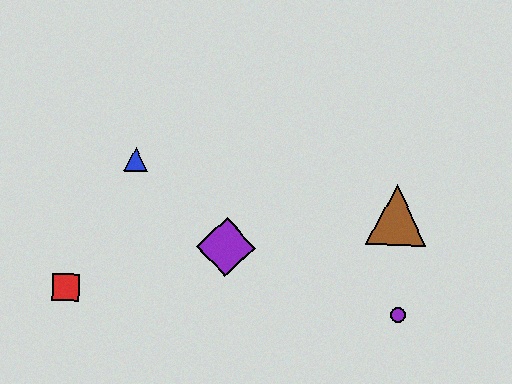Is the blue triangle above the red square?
Yes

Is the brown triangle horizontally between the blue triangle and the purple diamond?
No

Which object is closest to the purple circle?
The brown triangle is closest to the purple circle.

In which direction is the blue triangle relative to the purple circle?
The blue triangle is to the left of the purple circle.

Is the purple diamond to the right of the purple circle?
No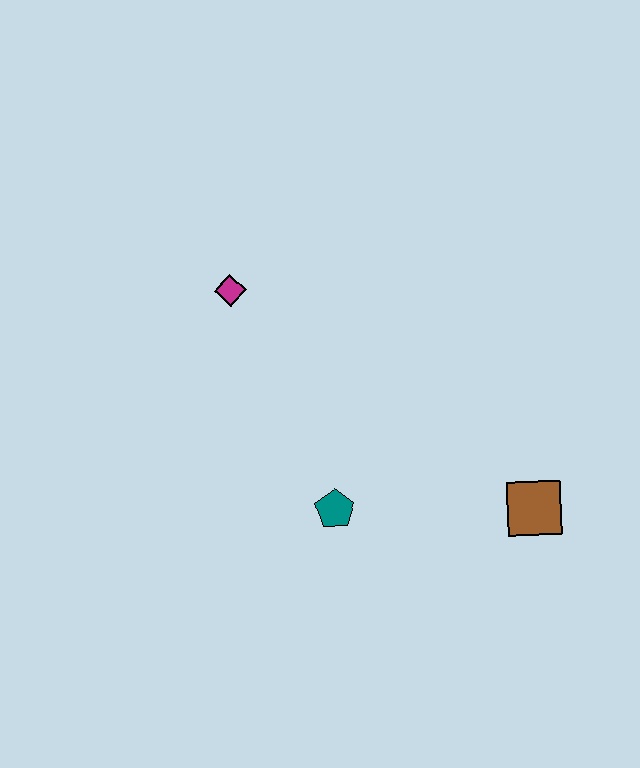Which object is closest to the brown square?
The teal pentagon is closest to the brown square.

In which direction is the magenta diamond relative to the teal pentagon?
The magenta diamond is above the teal pentagon.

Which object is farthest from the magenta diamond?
The brown square is farthest from the magenta diamond.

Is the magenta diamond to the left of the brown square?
Yes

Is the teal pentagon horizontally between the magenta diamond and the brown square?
Yes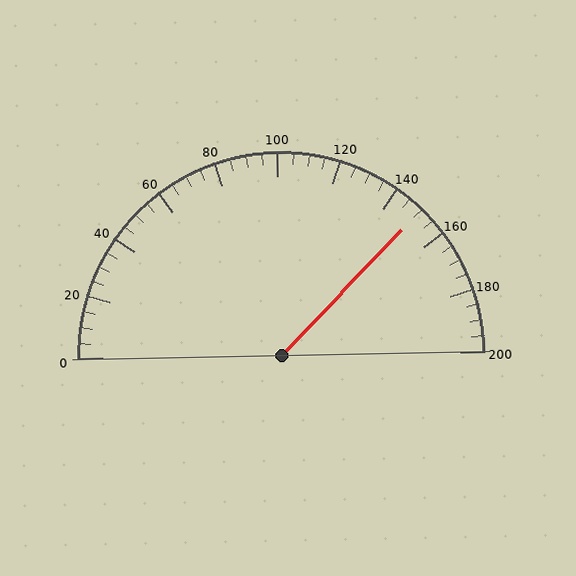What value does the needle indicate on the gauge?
The needle indicates approximately 150.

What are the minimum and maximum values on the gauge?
The gauge ranges from 0 to 200.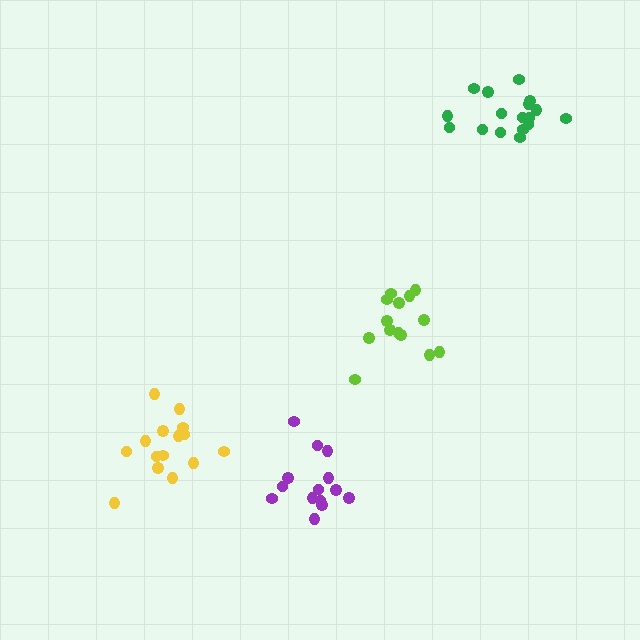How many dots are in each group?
Group 1: 14 dots, Group 2: 17 dots, Group 3: 16 dots, Group 4: 14 dots (61 total).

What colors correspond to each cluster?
The clusters are colored: lime, green, yellow, purple.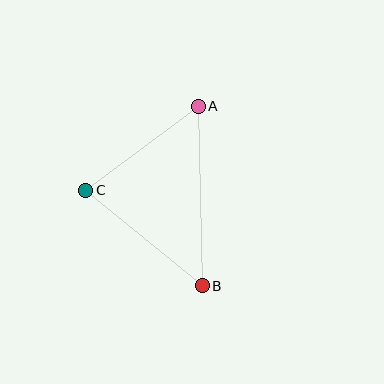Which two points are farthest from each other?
Points A and B are farthest from each other.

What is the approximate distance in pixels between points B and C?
The distance between B and C is approximately 151 pixels.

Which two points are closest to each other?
Points A and C are closest to each other.